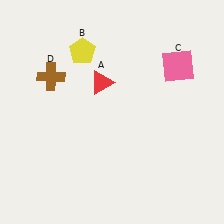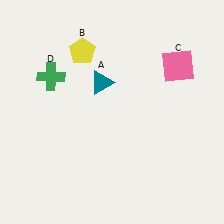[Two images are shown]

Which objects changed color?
A changed from red to teal. D changed from brown to green.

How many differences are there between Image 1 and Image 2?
There are 2 differences between the two images.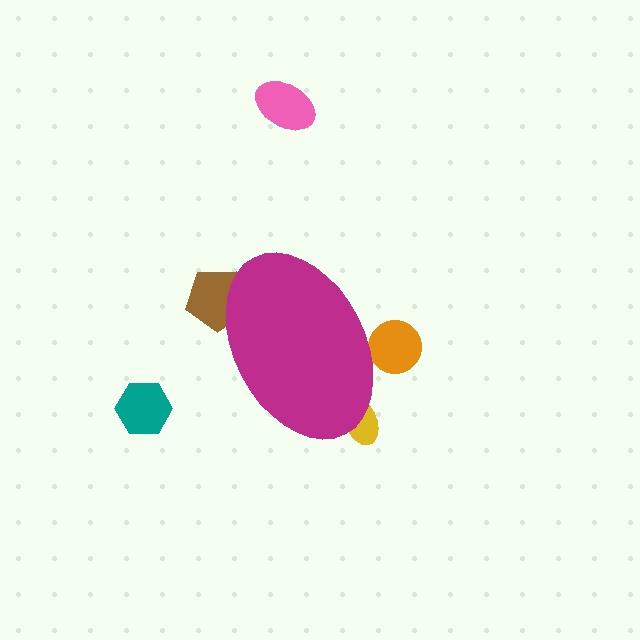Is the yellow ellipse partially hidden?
Yes, the yellow ellipse is partially hidden behind the magenta ellipse.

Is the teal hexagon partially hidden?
No, the teal hexagon is fully visible.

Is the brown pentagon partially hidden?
Yes, the brown pentagon is partially hidden behind the magenta ellipse.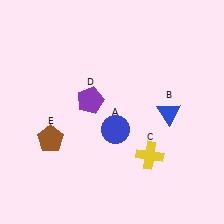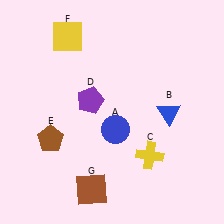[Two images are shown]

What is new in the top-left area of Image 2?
A yellow square (F) was added in the top-left area of Image 2.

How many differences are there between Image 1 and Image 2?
There are 2 differences between the two images.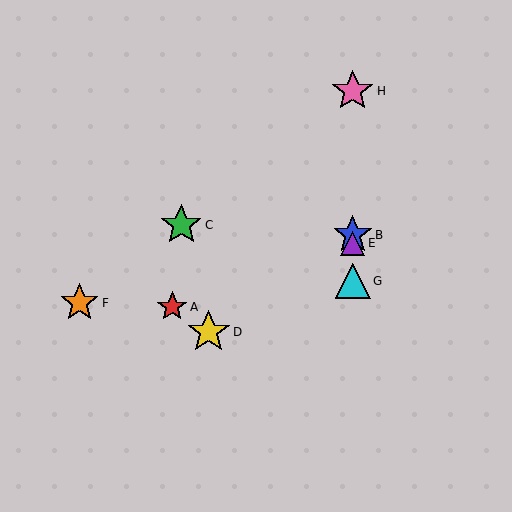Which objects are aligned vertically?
Objects B, E, G, H are aligned vertically.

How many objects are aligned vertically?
4 objects (B, E, G, H) are aligned vertically.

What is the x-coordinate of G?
Object G is at x≈353.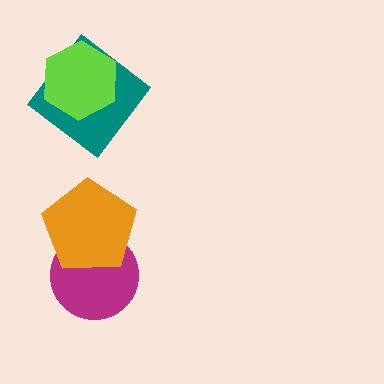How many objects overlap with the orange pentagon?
1 object overlaps with the orange pentagon.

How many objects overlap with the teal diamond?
1 object overlaps with the teal diamond.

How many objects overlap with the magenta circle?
1 object overlaps with the magenta circle.